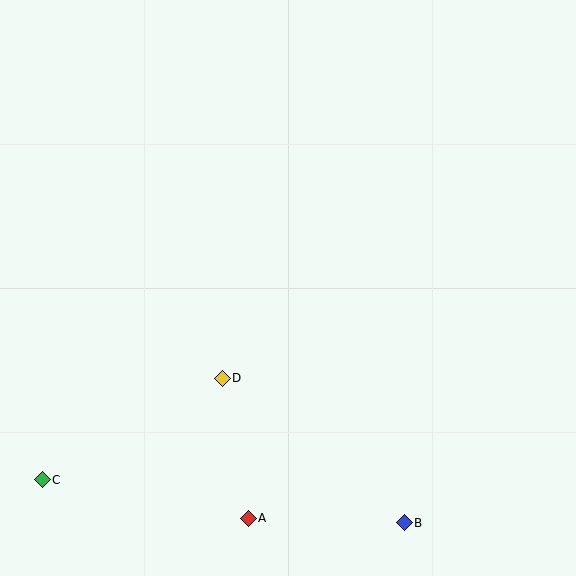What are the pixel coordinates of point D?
Point D is at (222, 378).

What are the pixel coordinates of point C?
Point C is at (42, 480).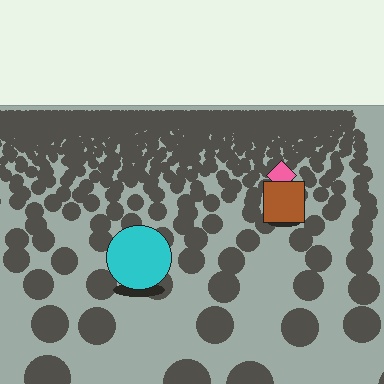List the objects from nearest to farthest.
From nearest to farthest: the cyan circle, the brown square, the pink diamond.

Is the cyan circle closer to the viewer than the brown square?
Yes. The cyan circle is closer — you can tell from the texture gradient: the ground texture is coarser near it.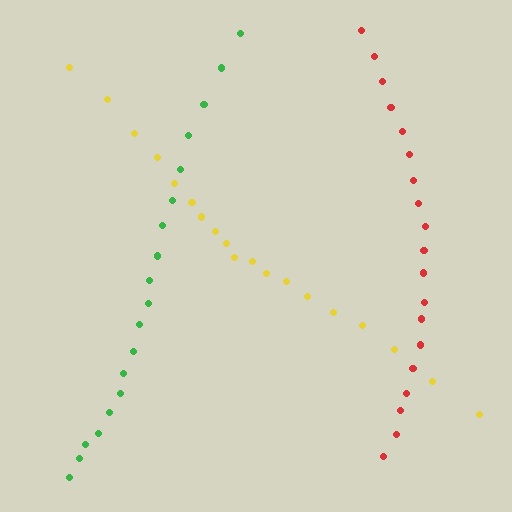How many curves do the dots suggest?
There are 3 distinct paths.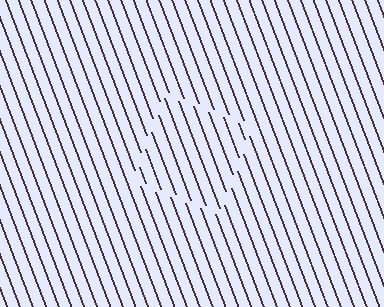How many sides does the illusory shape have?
4 sides — the line-ends trace a square.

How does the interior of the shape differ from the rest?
The interior of the shape contains the same grating, shifted by half a period — the contour is defined by the phase discontinuity where line-ends from the inner and outer gratings abut.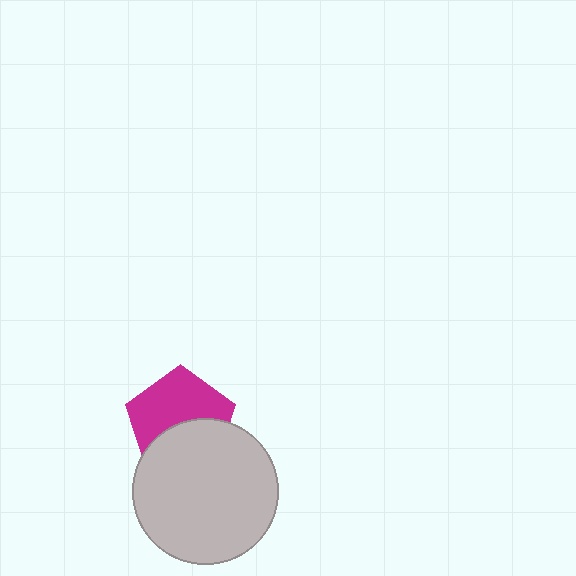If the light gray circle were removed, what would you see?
You would see the complete magenta pentagon.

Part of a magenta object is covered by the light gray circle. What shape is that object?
It is a pentagon.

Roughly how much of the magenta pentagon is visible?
About half of it is visible (roughly 57%).